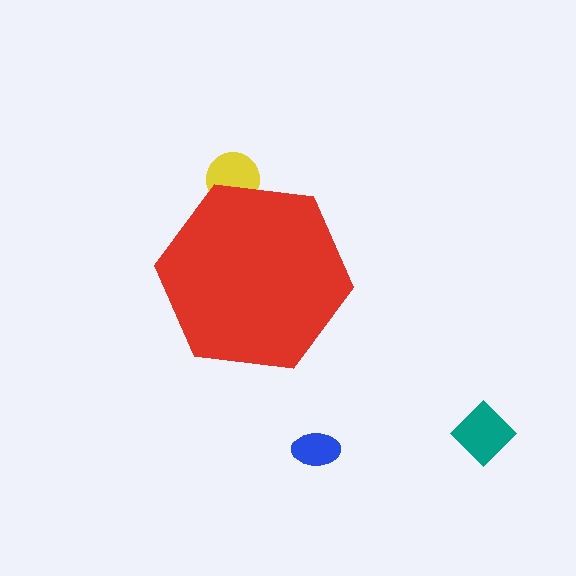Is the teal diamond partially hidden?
No, the teal diamond is fully visible.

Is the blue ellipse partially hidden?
No, the blue ellipse is fully visible.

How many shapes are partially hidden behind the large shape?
1 shape is partially hidden.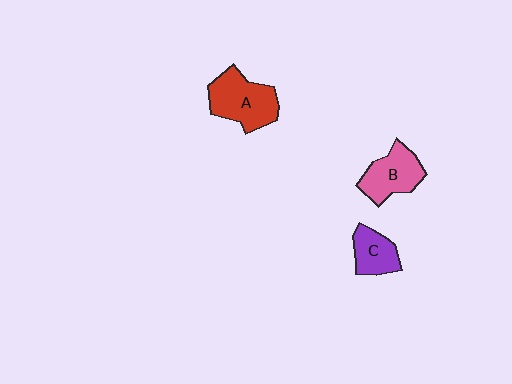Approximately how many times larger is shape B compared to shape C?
Approximately 1.4 times.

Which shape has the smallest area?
Shape C (purple).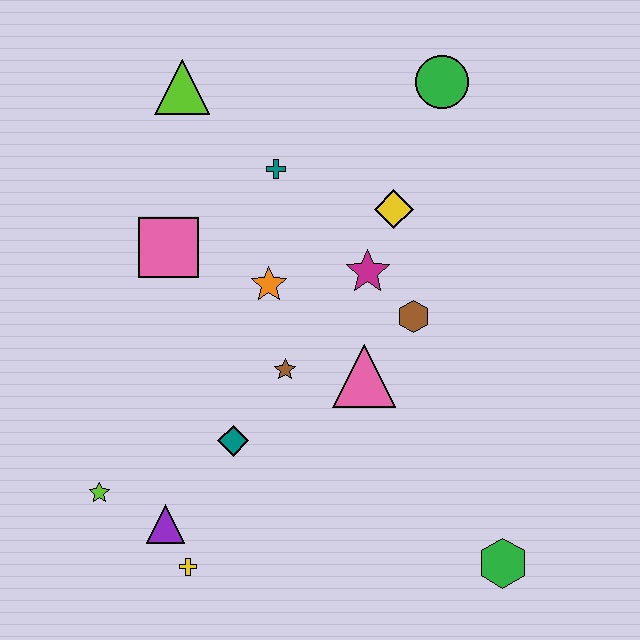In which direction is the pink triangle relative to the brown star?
The pink triangle is to the right of the brown star.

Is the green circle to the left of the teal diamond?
No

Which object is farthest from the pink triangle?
The lime triangle is farthest from the pink triangle.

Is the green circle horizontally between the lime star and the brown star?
No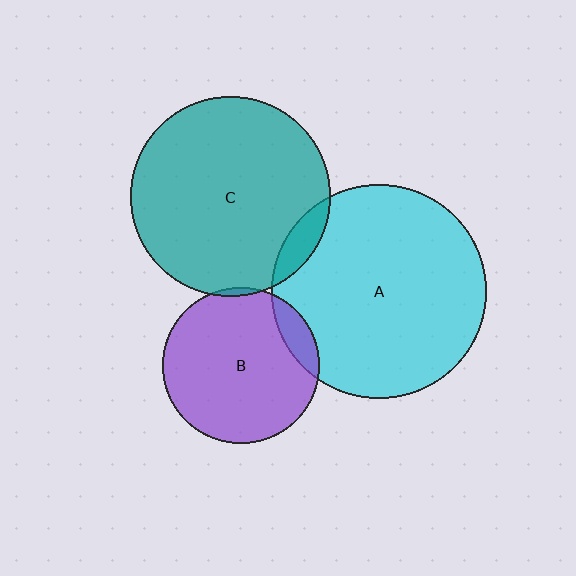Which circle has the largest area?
Circle A (cyan).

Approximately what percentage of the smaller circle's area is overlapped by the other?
Approximately 5%.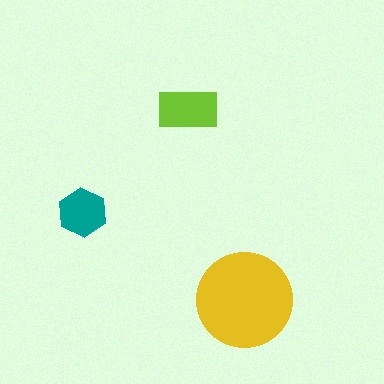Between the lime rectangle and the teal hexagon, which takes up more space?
The lime rectangle.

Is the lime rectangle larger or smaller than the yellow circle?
Smaller.